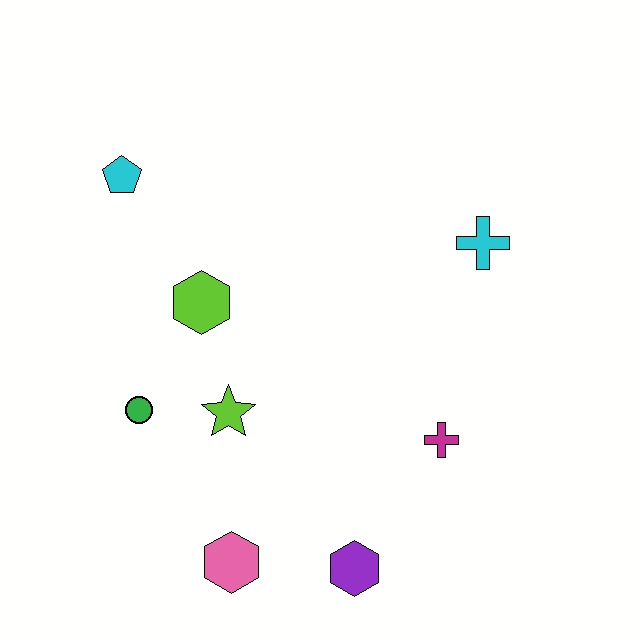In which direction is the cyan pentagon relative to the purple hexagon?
The cyan pentagon is above the purple hexagon.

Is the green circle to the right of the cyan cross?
No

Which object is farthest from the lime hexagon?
The purple hexagon is farthest from the lime hexagon.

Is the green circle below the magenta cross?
No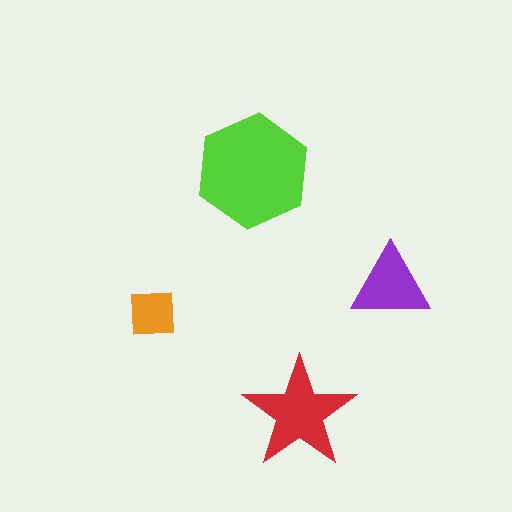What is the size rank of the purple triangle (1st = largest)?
3rd.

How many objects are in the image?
There are 4 objects in the image.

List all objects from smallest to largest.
The orange square, the purple triangle, the red star, the lime hexagon.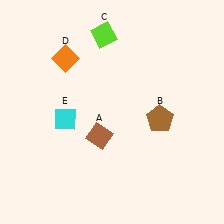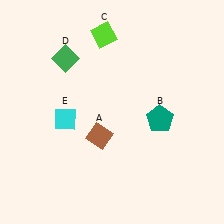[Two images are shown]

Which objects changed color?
B changed from brown to teal. D changed from orange to green.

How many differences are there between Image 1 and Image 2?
There are 2 differences between the two images.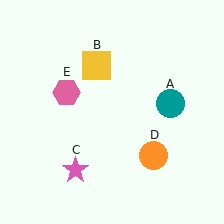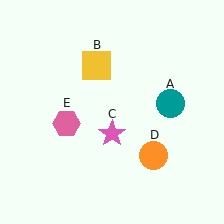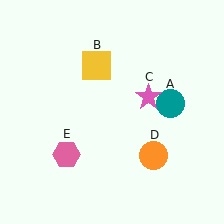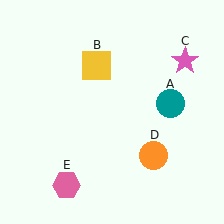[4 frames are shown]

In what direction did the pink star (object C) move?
The pink star (object C) moved up and to the right.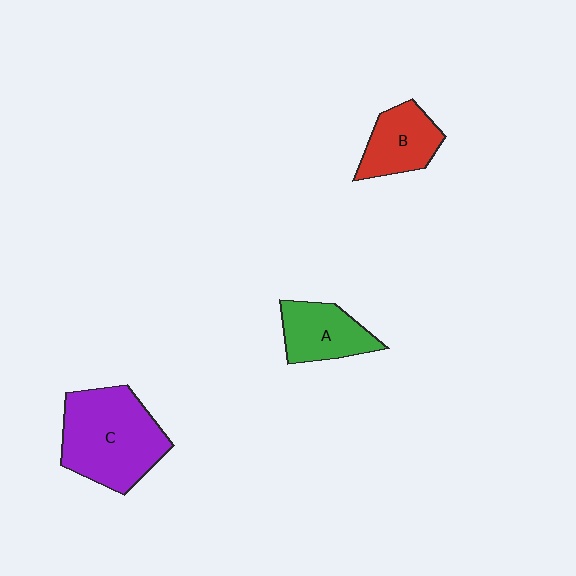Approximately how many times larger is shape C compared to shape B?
Approximately 1.9 times.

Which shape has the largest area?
Shape C (purple).